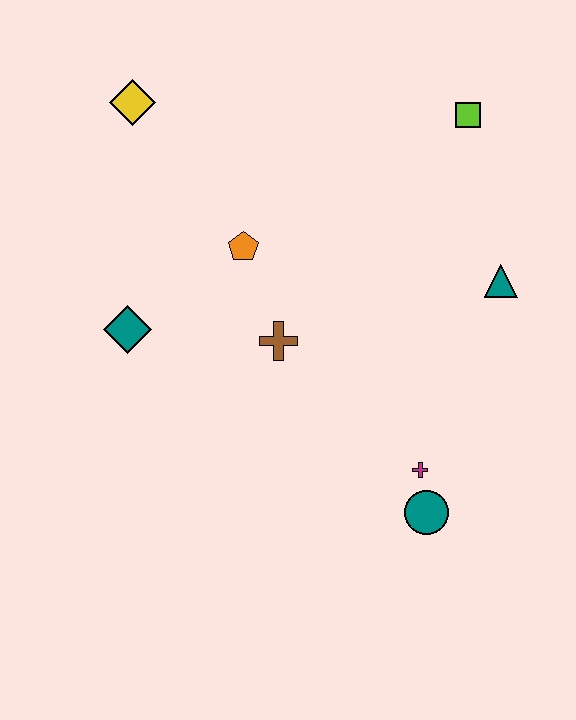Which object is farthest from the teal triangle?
The yellow diamond is farthest from the teal triangle.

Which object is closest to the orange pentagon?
The brown cross is closest to the orange pentagon.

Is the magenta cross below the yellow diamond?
Yes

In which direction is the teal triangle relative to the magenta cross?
The teal triangle is above the magenta cross.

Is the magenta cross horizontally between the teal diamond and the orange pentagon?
No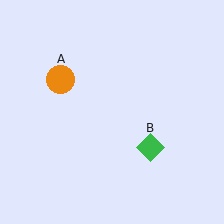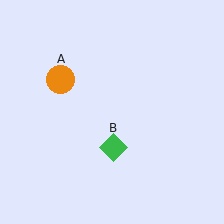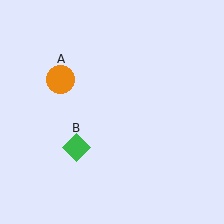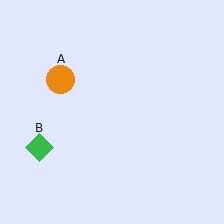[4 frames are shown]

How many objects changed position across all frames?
1 object changed position: green diamond (object B).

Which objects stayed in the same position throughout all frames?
Orange circle (object A) remained stationary.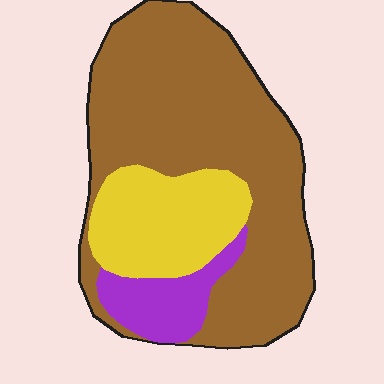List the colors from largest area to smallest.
From largest to smallest: brown, yellow, purple.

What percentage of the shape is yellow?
Yellow covers around 20% of the shape.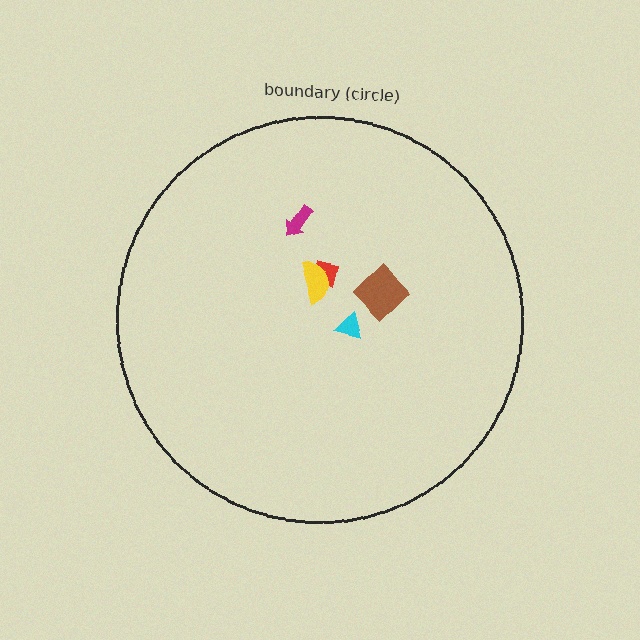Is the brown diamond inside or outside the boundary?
Inside.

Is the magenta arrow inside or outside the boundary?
Inside.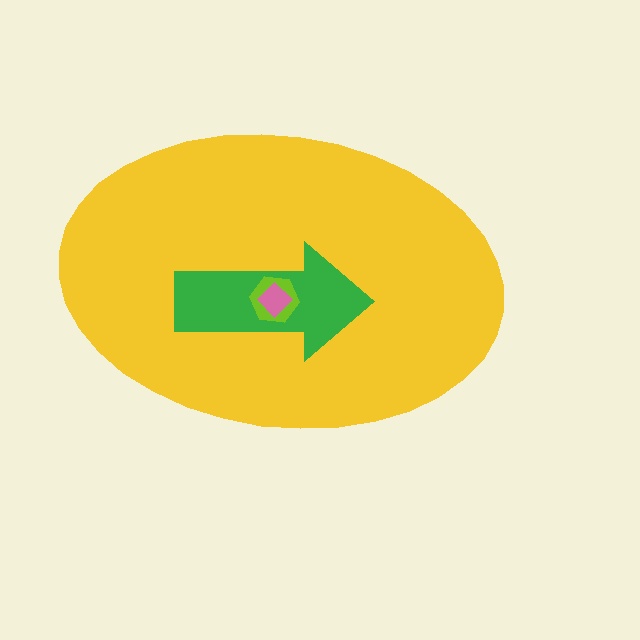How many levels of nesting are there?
4.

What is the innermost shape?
The pink diamond.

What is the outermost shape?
The yellow ellipse.